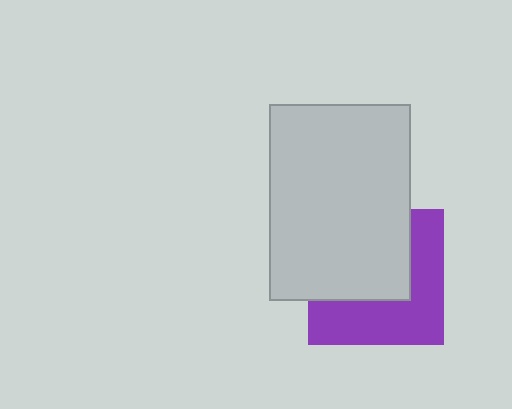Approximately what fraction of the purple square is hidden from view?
Roughly 52% of the purple square is hidden behind the light gray rectangle.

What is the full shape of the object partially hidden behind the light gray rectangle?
The partially hidden object is a purple square.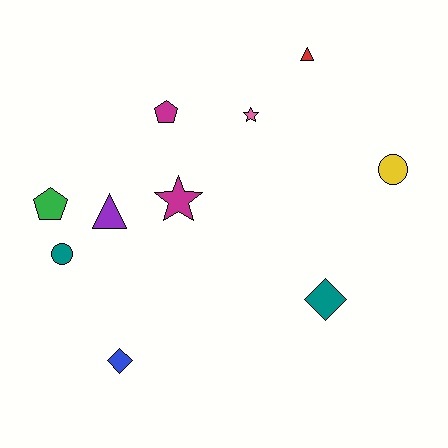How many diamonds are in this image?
There are 2 diamonds.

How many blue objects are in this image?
There is 1 blue object.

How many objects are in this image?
There are 10 objects.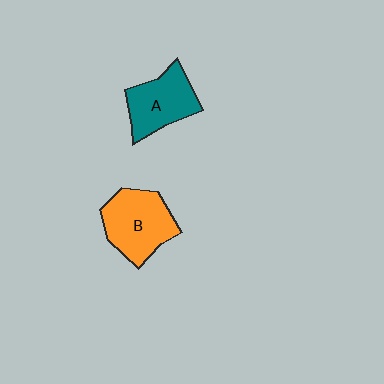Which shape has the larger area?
Shape B (orange).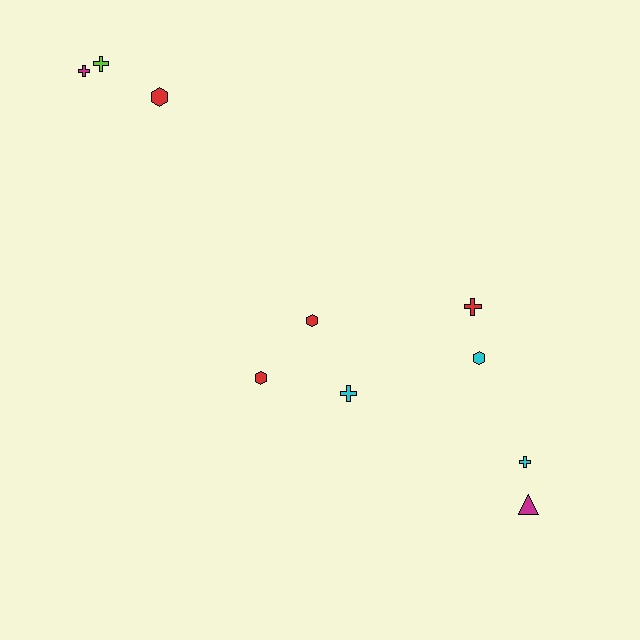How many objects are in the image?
There are 10 objects.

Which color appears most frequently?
Red, with 4 objects.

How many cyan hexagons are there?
There is 1 cyan hexagon.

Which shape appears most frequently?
Cross, with 5 objects.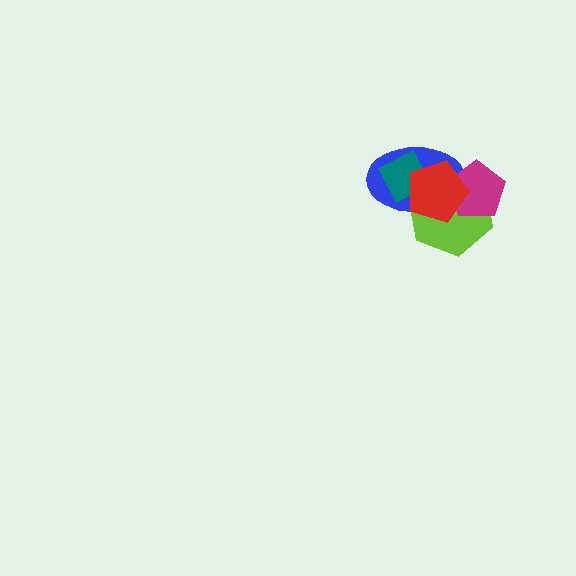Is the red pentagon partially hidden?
No, no other shape covers it.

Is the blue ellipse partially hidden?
Yes, it is partially covered by another shape.